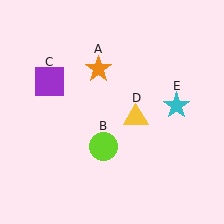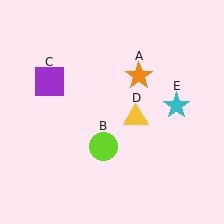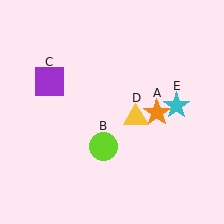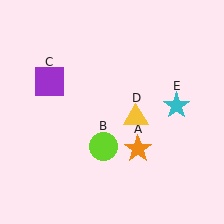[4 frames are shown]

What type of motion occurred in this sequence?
The orange star (object A) rotated clockwise around the center of the scene.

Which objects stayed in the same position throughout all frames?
Lime circle (object B) and purple square (object C) and yellow triangle (object D) and cyan star (object E) remained stationary.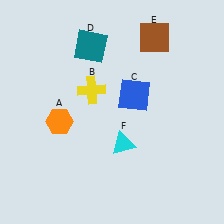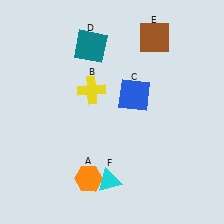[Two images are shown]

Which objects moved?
The objects that moved are: the orange hexagon (A), the cyan triangle (F).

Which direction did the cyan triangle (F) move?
The cyan triangle (F) moved down.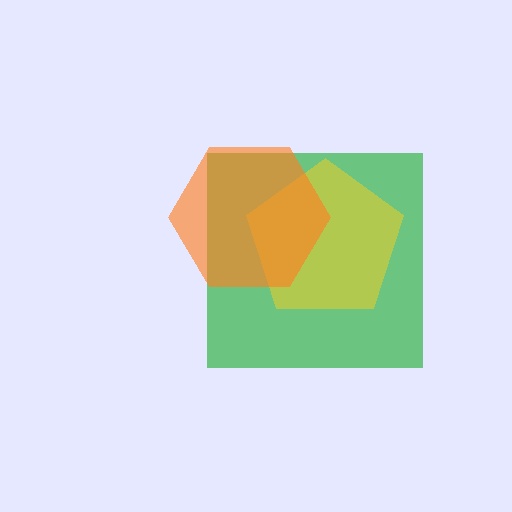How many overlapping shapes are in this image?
There are 3 overlapping shapes in the image.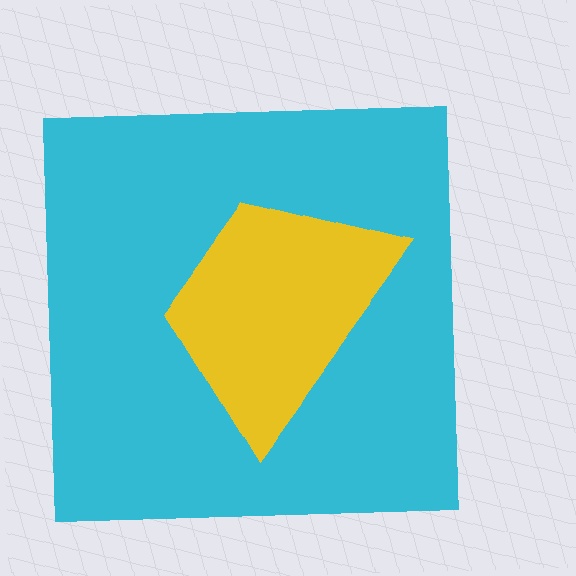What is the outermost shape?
The cyan square.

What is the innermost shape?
The yellow trapezoid.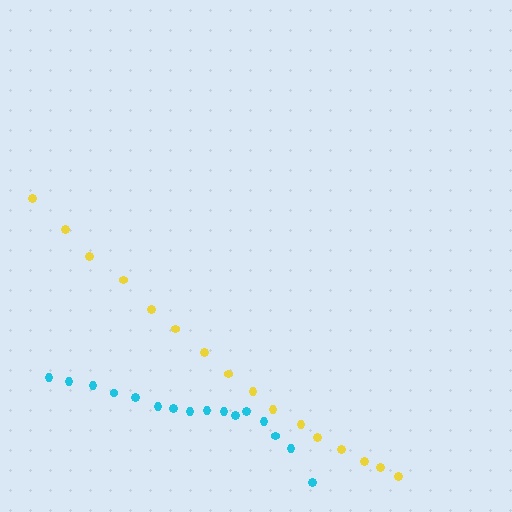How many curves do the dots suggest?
There are 2 distinct paths.